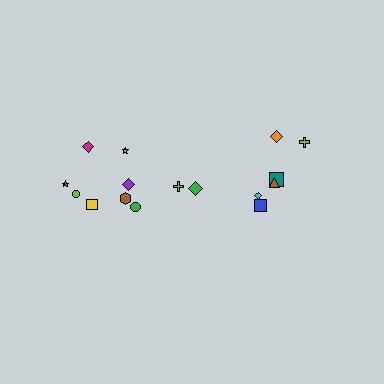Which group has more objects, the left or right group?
The left group.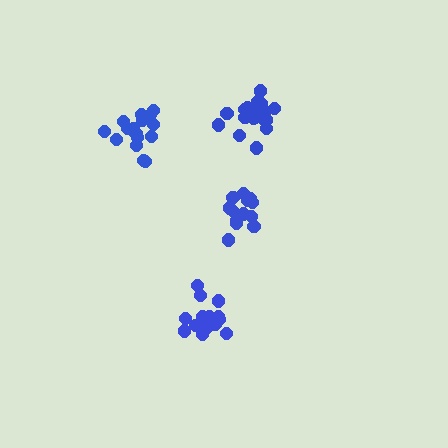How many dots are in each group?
Group 1: 13 dots, Group 2: 17 dots, Group 3: 19 dots, Group 4: 18 dots (67 total).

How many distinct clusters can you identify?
There are 4 distinct clusters.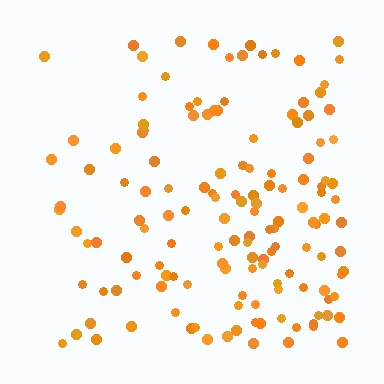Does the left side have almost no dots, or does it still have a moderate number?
Still a moderate number, just noticeably fewer than the right.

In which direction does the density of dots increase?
From left to right, with the right side densest.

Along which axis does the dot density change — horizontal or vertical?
Horizontal.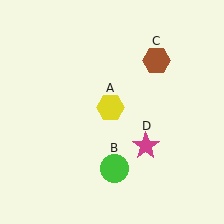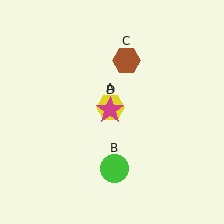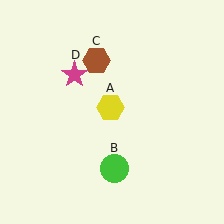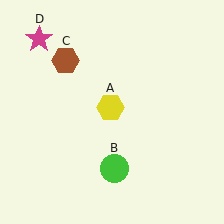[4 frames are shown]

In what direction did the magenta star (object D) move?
The magenta star (object D) moved up and to the left.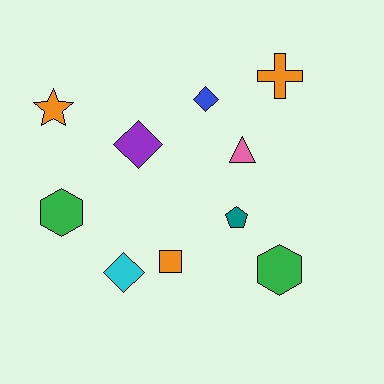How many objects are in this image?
There are 10 objects.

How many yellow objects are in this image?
There are no yellow objects.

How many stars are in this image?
There is 1 star.